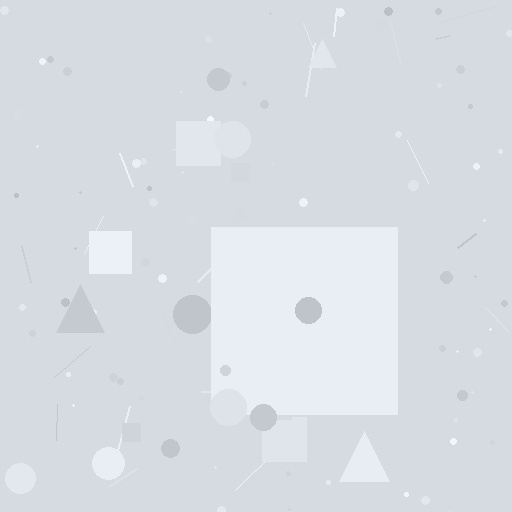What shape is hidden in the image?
A square is hidden in the image.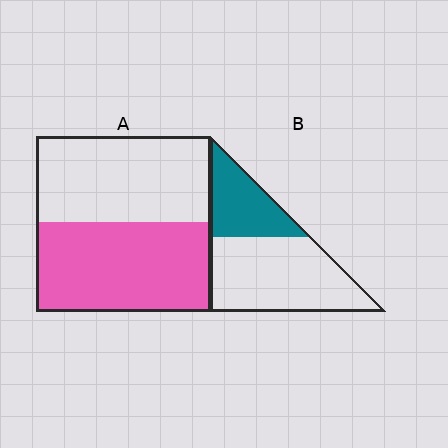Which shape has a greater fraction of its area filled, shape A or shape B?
Shape A.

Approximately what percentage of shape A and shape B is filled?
A is approximately 50% and B is approximately 35%.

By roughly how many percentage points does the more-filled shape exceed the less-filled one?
By roughly 20 percentage points (A over B).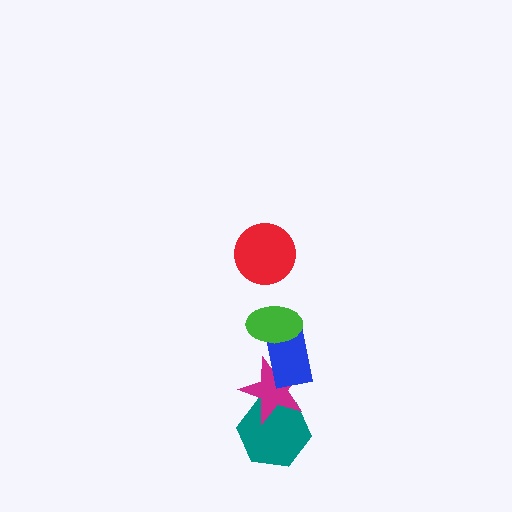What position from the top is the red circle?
The red circle is 1st from the top.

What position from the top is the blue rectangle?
The blue rectangle is 3rd from the top.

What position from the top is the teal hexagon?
The teal hexagon is 5th from the top.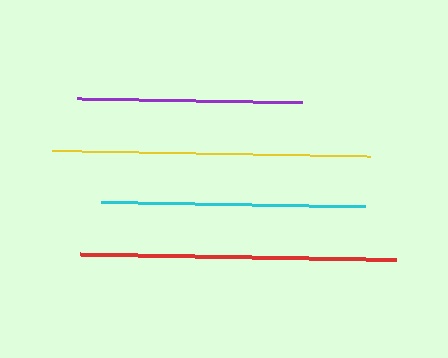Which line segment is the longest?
The yellow line is the longest at approximately 318 pixels.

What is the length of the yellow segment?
The yellow segment is approximately 318 pixels long.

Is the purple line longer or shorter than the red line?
The red line is longer than the purple line.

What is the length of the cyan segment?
The cyan segment is approximately 264 pixels long.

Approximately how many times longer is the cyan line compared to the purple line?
The cyan line is approximately 1.2 times the length of the purple line.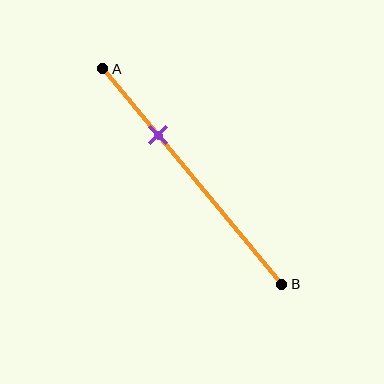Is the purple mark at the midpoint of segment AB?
No, the mark is at about 30% from A, not at the 50% midpoint.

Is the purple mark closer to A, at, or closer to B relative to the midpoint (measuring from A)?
The purple mark is closer to point A than the midpoint of segment AB.